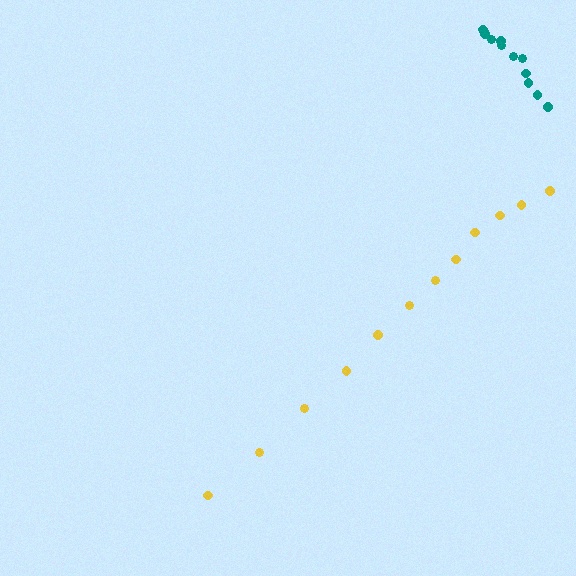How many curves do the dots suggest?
There are 2 distinct paths.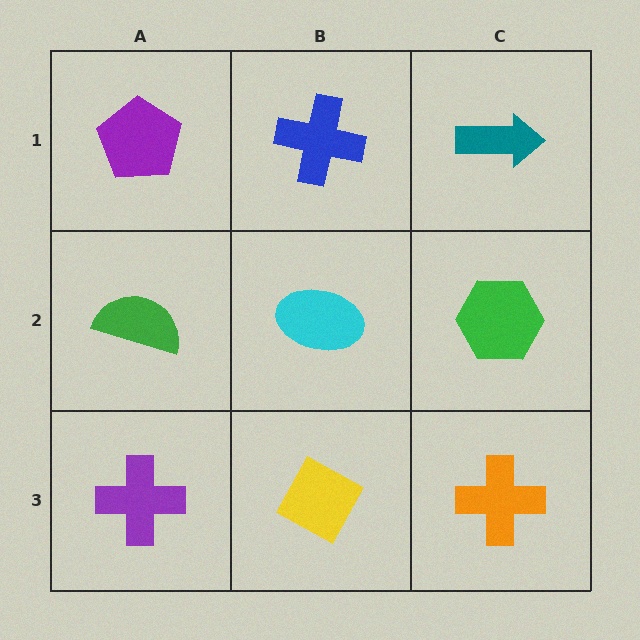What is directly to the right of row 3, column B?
An orange cross.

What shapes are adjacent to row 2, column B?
A blue cross (row 1, column B), a yellow diamond (row 3, column B), a green semicircle (row 2, column A), a green hexagon (row 2, column C).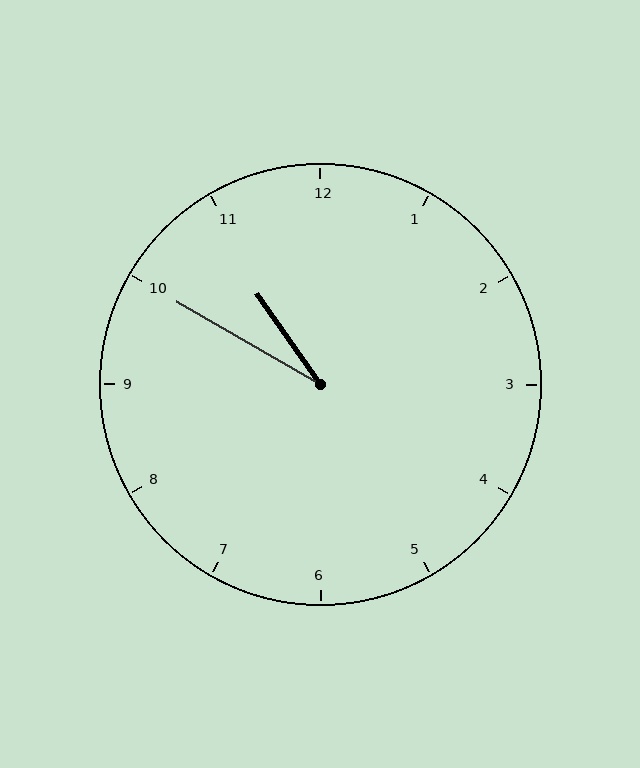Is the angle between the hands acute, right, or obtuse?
It is acute.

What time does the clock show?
10:50.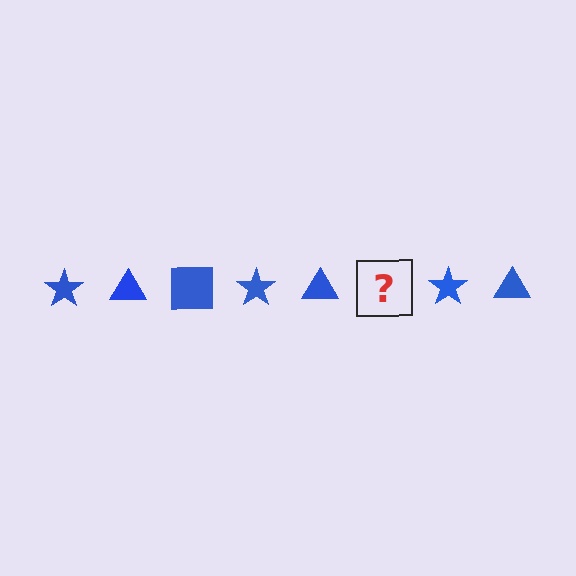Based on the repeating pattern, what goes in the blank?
The blank should be a blue square.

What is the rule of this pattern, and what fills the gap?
The rule is that the pattern cycles through star, triangle, square shapes in blue. The gap should be filled with a blue square.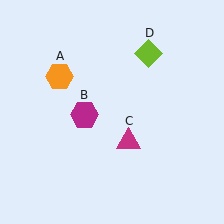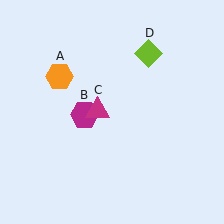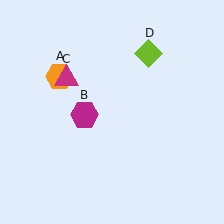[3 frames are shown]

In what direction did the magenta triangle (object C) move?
The magenta triangle (object C) moved up and to the left.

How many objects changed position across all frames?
1 object changed position: magenta triangle (object C).